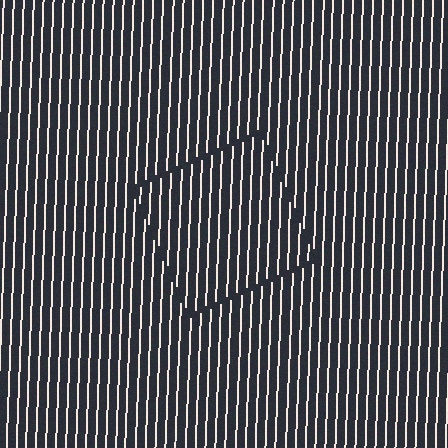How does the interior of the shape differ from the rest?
The interior of the shape contains the same grating, shifted by half a period — the contour is defined by the phase discontinuity where line-ends from the inner and outer gratings abut.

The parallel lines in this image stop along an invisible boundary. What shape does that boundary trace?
An illusory square. The interior of the shape contains the same grating, shifted by half a period — the contour is defined by the phase discontinuity where line-ends from the inner and outer gratings abut.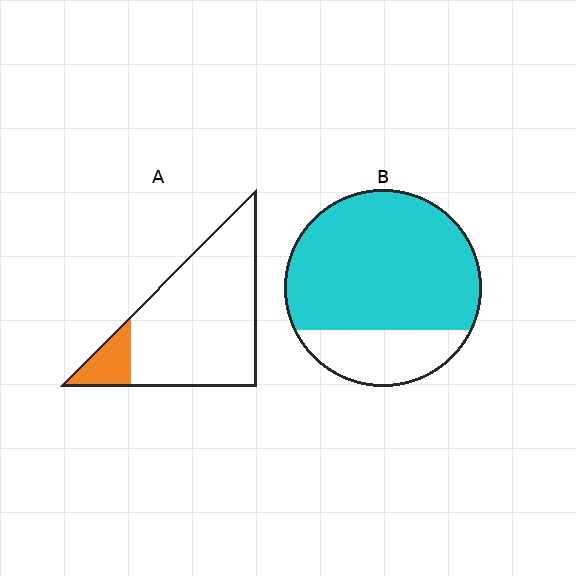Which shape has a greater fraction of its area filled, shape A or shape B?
Shape B.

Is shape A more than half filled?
No.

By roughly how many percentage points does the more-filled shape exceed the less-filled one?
By roughly 65 percentage points (B over A).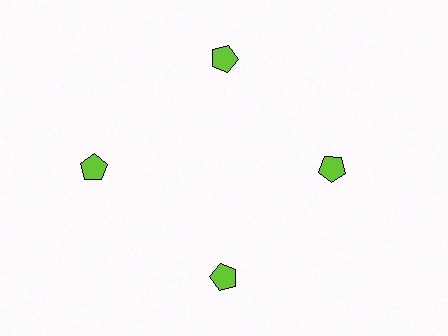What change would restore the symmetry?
The symmetry would be restored by moving it inward, back onto the ring so that all 4 pentagons sit at equal angles and equal distance from the center.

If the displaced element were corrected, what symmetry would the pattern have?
It would have 4-fold rotational symmetry — the pattern would map onto itself every 90 degrees.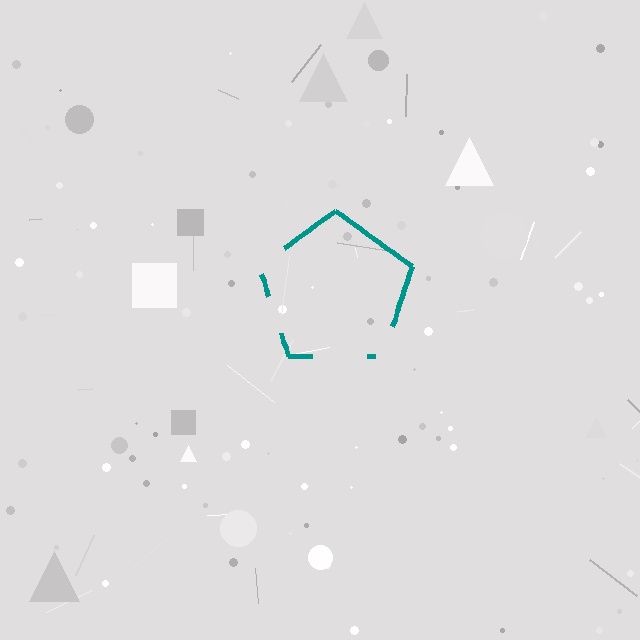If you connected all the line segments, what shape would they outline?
They would outline a pentagon.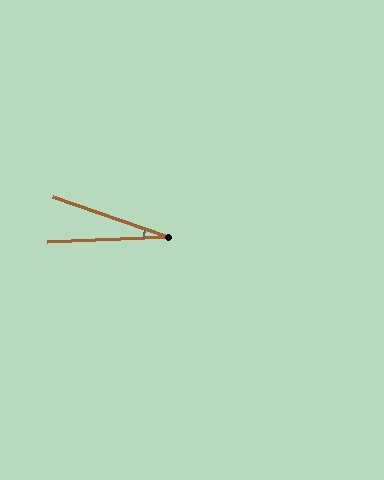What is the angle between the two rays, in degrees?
Approximately 21 degrees.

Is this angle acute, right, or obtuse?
It is acute.